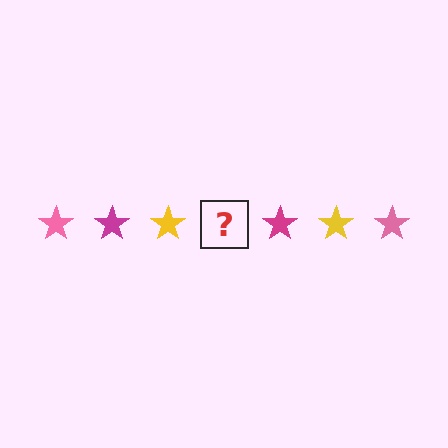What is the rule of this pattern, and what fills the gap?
The rule is that the pattern cycles through pink, magenta, yellow stars. The gap should be filled with a pink star.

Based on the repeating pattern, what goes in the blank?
The blank should be a pink star.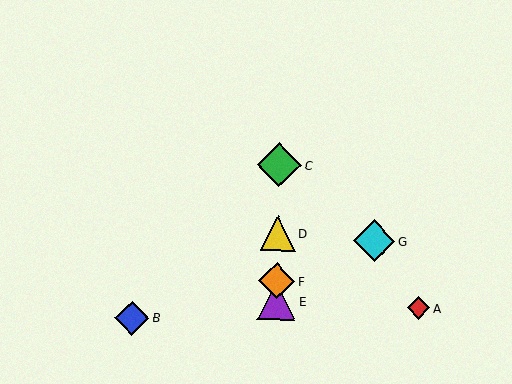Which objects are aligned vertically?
Objects C, D, E, F are aligned vertically.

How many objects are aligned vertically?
4 objects (C, D, E, F) are aligned vertically.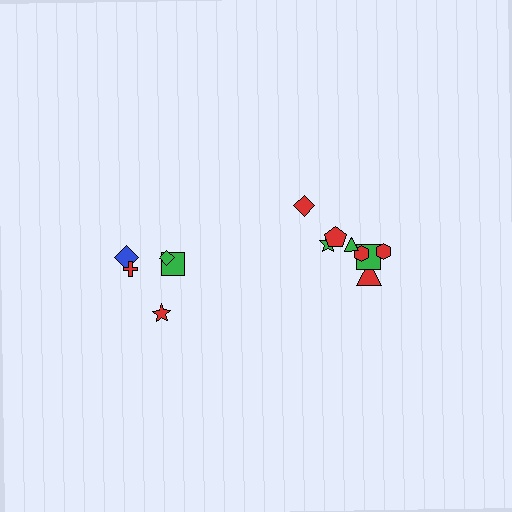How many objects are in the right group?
There are 8 objects.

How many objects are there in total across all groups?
There are 13 objects.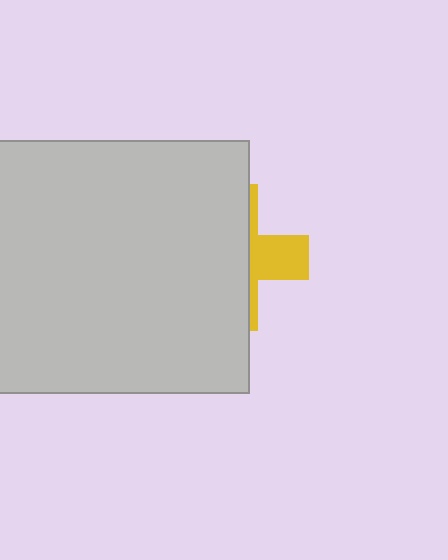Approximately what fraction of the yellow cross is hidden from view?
Roughly 69% of the yellow cross is hidden behind the light gray square.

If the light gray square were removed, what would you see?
You would see the complete yellow cross.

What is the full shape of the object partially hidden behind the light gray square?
The partially hidden object is a yellow cross.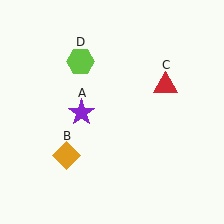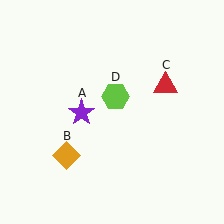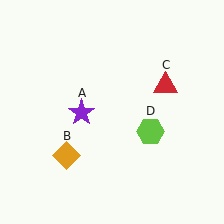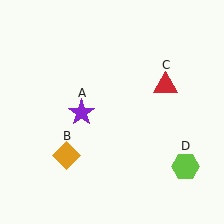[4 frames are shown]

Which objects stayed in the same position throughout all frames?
Purple star (object A) and orange diamond (object B) and red triangle (object C) remained stationary.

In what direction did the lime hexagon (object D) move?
The lime hexagon (object D) moved down and to the right.